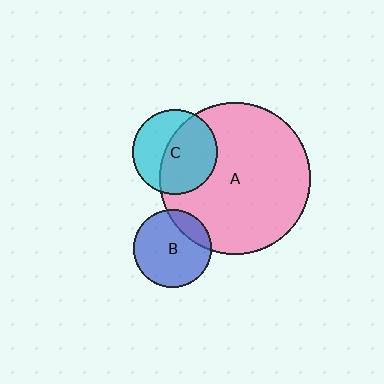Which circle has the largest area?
Circle A (pink).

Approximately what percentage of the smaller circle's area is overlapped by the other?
Approximately 20%.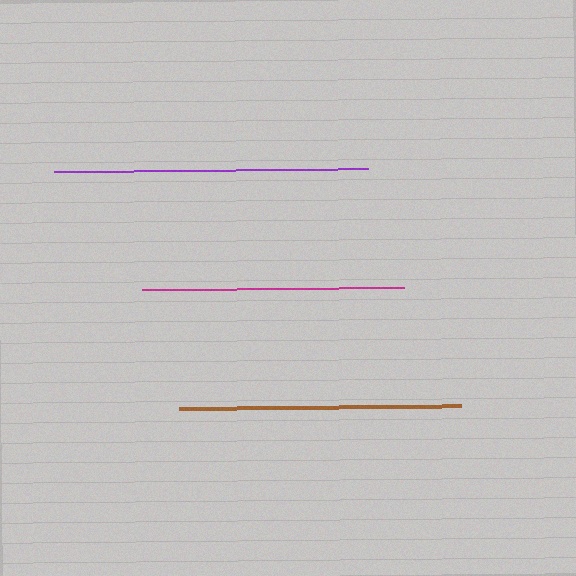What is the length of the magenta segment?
The magenta segment is approximately 262 pixels long.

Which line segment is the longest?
The purple line is the longest at approximately 314 pixels.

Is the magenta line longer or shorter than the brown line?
The brown line is longer than the magenta line.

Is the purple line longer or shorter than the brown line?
The purple line is longer than the brown line.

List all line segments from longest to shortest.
From longest to shortest: purple, brown, magenta.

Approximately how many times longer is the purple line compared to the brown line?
The purple line is approximately 1.1 times the length of the brown line.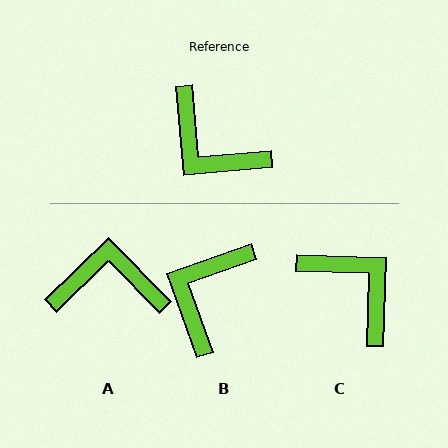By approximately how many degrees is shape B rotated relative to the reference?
Approximately 76 degrees clockwise.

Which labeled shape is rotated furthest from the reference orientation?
C, about 173 degrees away.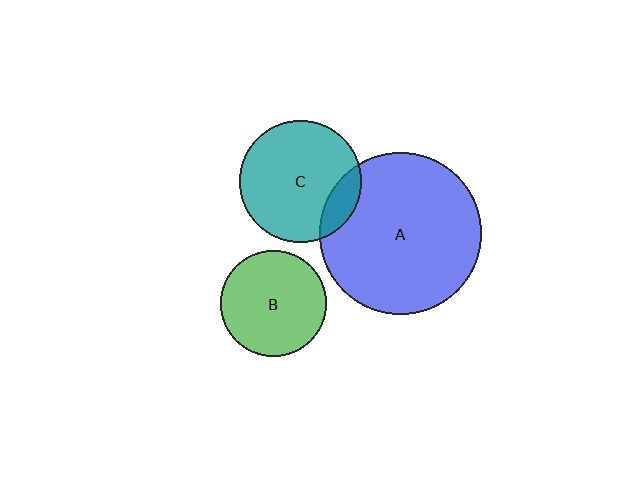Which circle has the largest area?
Circle A (blue).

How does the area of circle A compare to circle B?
Approximately 2.3 times.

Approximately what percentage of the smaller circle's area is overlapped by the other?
Approximately 15%.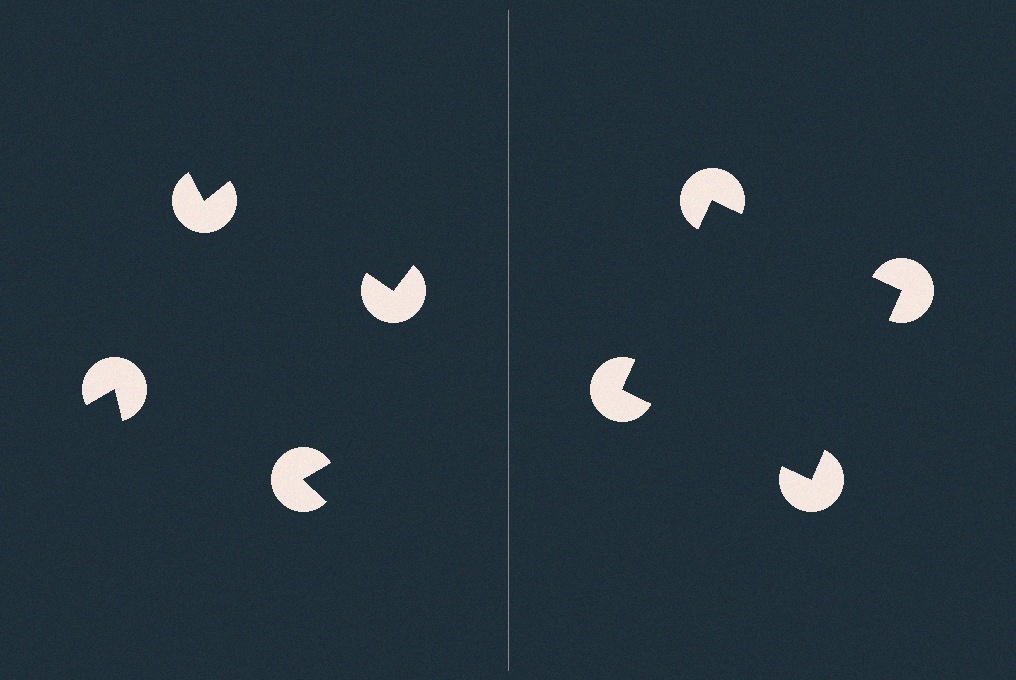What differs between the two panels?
The pac-man discs are positioned identically on both sides; only the wedge orientations differ. On the right they align to a square; on the left they are misaligned.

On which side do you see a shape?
An illusory square appears on the right side. On the left side the wedge cuts are rotated, so no coherent shape forms.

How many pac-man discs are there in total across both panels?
8 — 4 on each side.